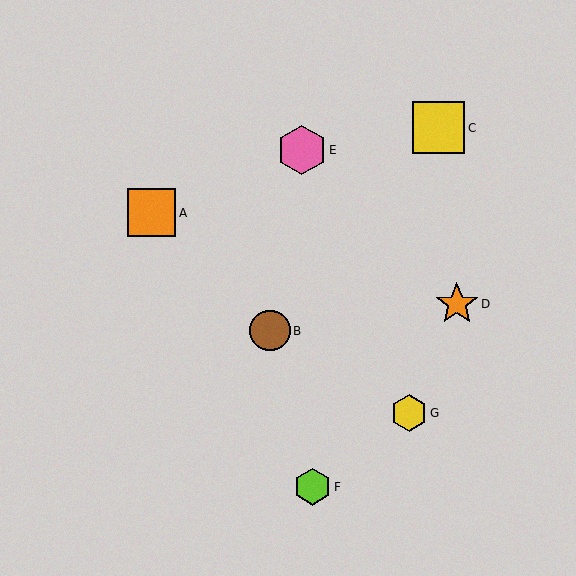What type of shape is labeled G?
Shape G is a yellow hexagon.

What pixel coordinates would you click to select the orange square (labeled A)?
Click at (152, 213) to select the orange square A.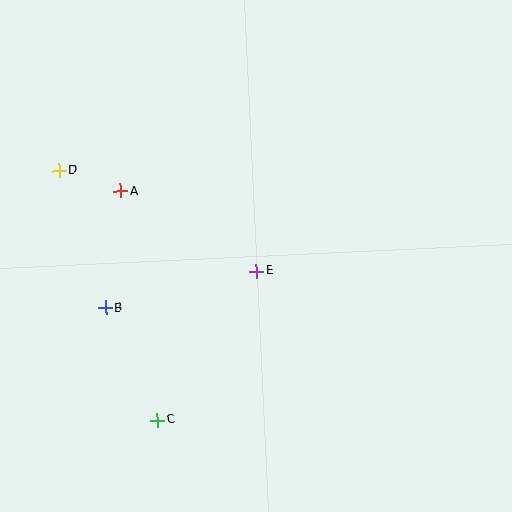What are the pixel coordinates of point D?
Point D is at (59, 170).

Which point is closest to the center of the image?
Point E at (256, 271) is closest to the center.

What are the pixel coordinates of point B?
Point B is at (105, 308).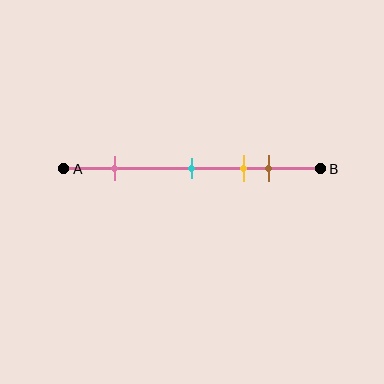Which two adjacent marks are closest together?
The yellow and brown marks are the closest adjacent pair.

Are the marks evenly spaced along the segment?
No, the marks are not evenly spaced.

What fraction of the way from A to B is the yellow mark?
The yellow mark is approximately 70% (0.7) of the way from A to B.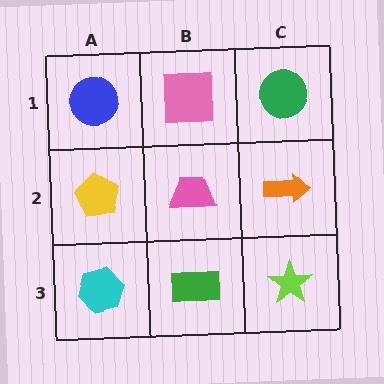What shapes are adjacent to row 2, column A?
A blue circle (row 1, column A), a cyan hexagon (row 3, column A), a pink trapezoid (row 2, column B).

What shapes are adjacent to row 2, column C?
A green circle (row 1, column C), a lime star (row 3, column C), a pink trapezoid (row 2, column B).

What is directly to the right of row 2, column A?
A pink trapezoid.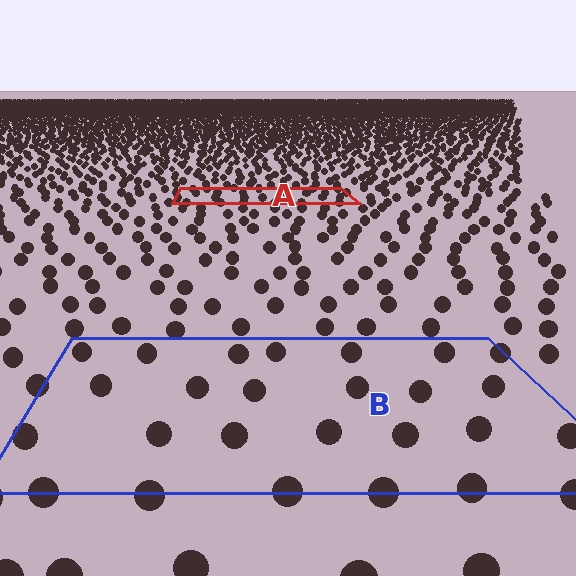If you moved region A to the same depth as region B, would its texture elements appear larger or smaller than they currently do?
They would appear larger. At a closer depth, the same texture elements are projected at a bigger on-screen size.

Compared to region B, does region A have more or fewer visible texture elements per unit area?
Region A has more texture elements per unit area — they are packed more densely because it is farther away.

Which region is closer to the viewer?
Region B is closer. The texture elements there are larger and more spread out.